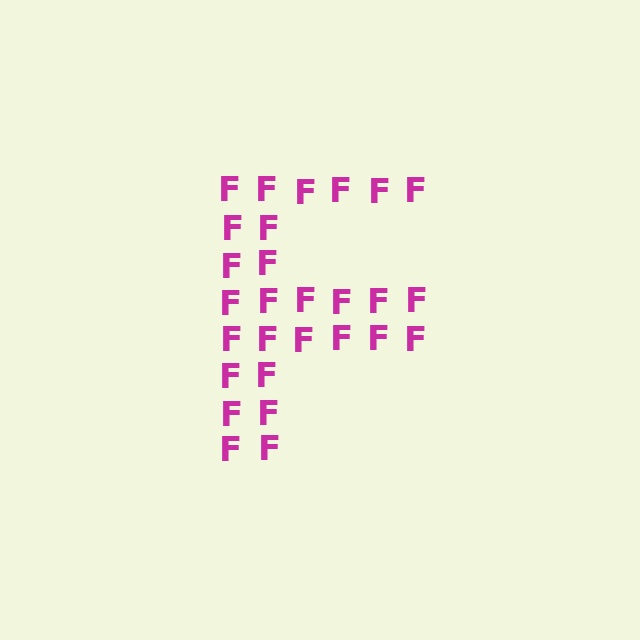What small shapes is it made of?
It is made of small letter F's.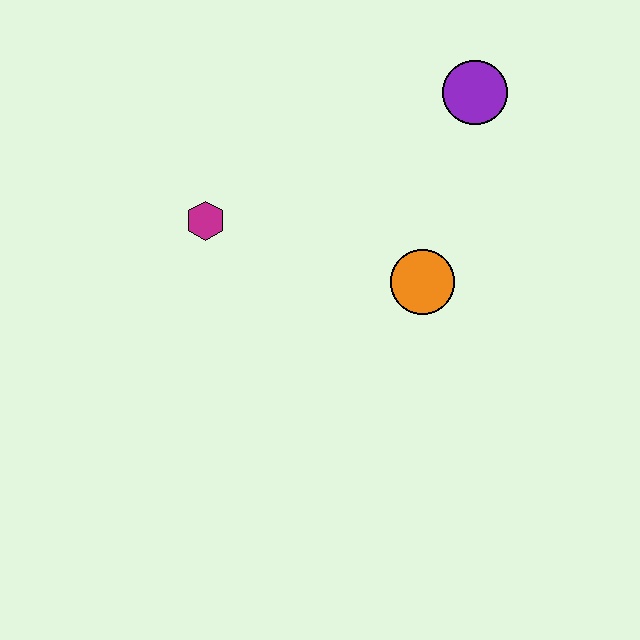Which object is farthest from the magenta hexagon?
The purple circle is farthest from the magenta hexagon.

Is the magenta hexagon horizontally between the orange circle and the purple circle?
No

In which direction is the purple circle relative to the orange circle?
The purple circle is above the orange circle.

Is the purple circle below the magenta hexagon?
No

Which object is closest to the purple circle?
The orange circle is closest to the purple circle.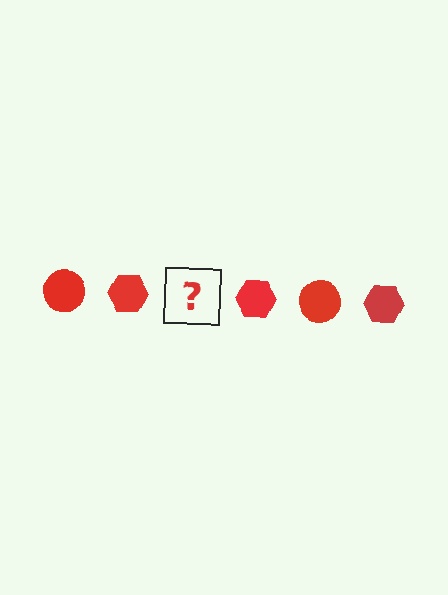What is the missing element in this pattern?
The missing element is a red circle.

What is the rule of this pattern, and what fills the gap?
The rule is that the pattern cycles through circle, hexagon shapes in red. The gap should be filled with a red circle.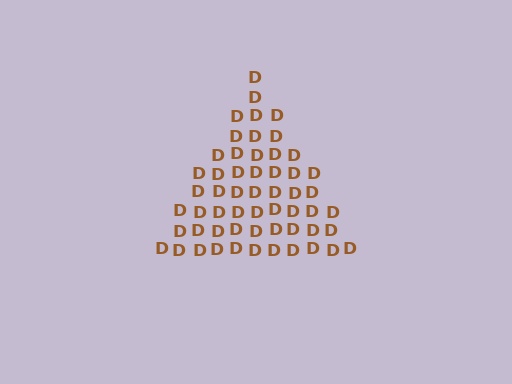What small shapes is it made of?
It is made of small letter D's.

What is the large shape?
The large shape is a triangle.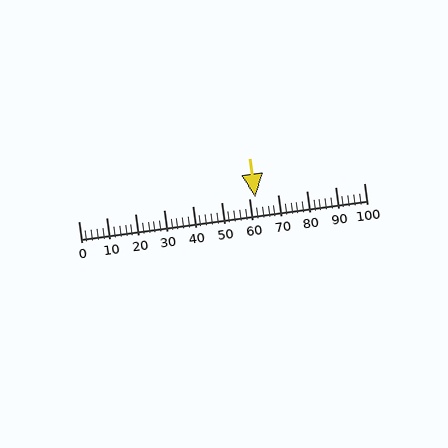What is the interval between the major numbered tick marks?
The major tick marks are spaced 10 units apart.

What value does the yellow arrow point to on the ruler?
The yellow arrow points to approximately 62.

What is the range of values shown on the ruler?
The ruler shows values from 0 to 100.